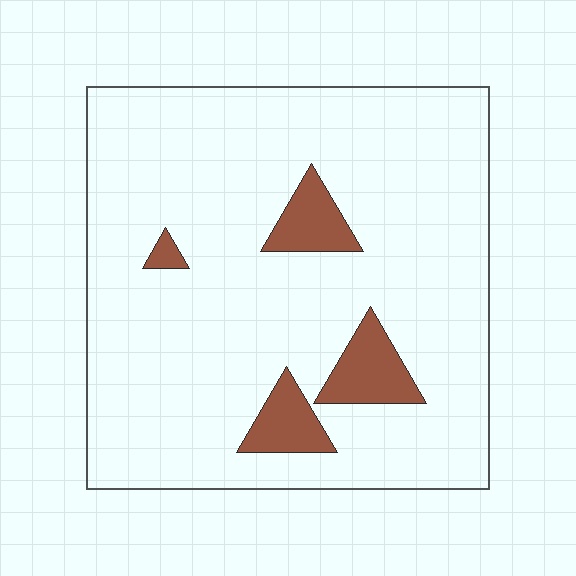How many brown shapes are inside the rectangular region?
4.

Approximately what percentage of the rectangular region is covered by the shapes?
Approximately 10%.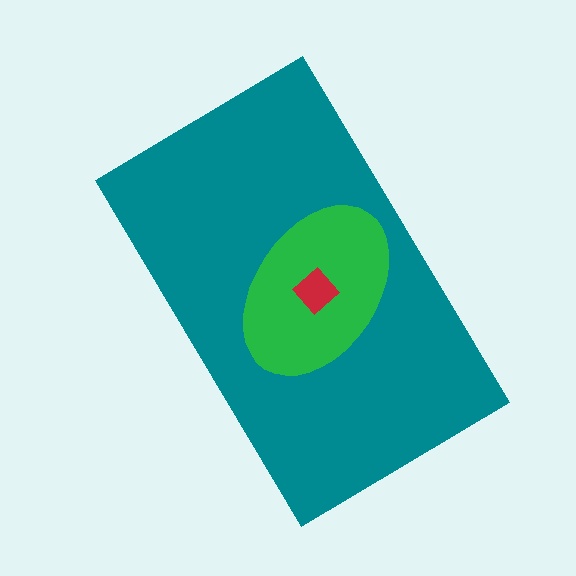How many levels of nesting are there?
3.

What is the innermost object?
The red diamond.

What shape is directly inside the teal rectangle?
The green ellipse.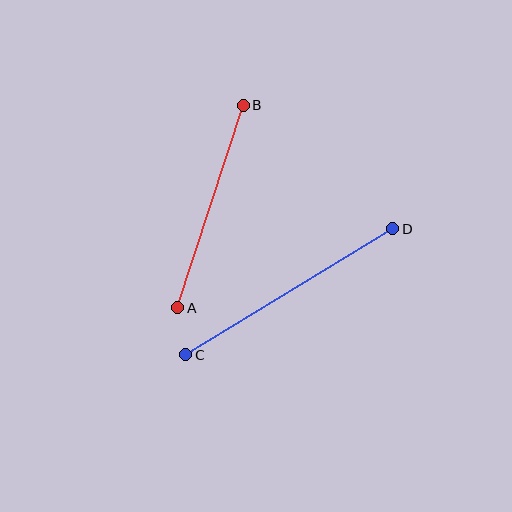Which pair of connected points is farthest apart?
Points C and D are farthest apart.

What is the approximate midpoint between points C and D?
The midpoint is at approximately (289, 292) pixels.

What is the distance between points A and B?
The distance is approximately 213 pixels.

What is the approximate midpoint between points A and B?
The midpoint is at approximately (211, 207) pixels.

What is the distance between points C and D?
The distance is approximately 242 pixels.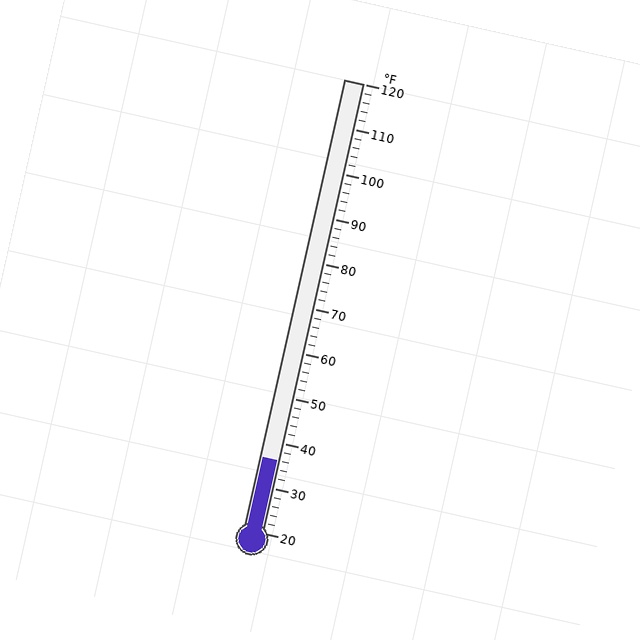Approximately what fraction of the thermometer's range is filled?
The thermometer is filled to approximately 15% of its range.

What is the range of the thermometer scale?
The thermometer scale ranges from 20°F to 120°F.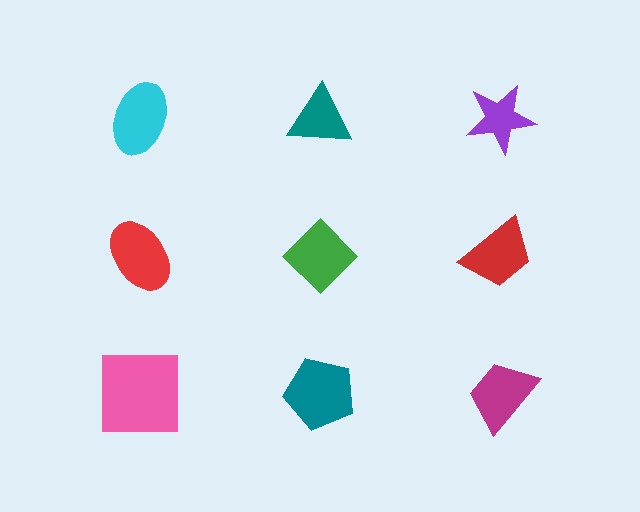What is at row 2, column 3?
A red trapezoid.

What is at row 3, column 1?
A pink square.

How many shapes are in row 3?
3 shapes.